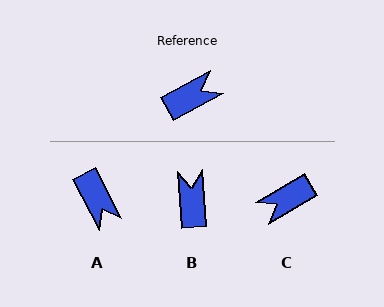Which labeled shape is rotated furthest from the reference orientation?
C, about 178 degrees away.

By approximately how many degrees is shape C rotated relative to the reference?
Approximately 178 degrees clockwise.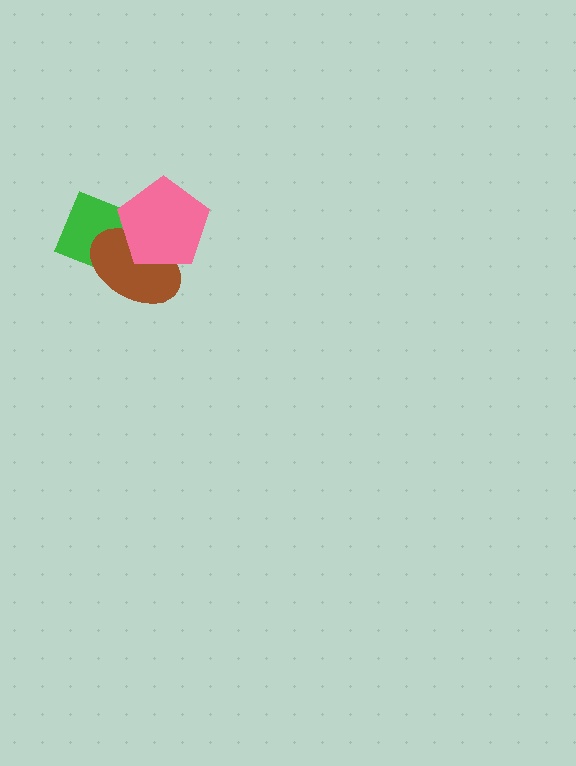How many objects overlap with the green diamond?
2 objects overlap with the green diamond.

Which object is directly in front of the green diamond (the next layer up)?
The brown ellipse is directly in front of the green diamond.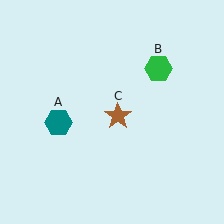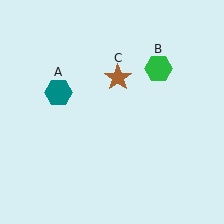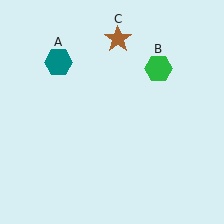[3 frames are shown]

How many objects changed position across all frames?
2 objects changed position: teal hexagon (object A), brown star (object C).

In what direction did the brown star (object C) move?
The brown star (object C) moved up.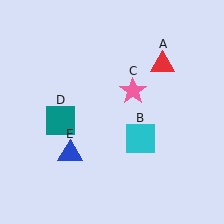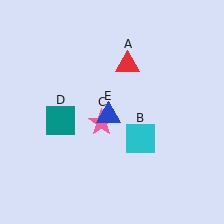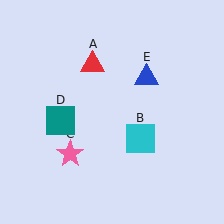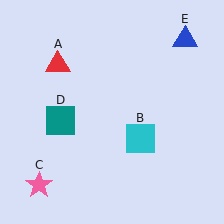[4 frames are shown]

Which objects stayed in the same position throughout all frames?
Cyan square (object B) and teal square (object D) remained stationary.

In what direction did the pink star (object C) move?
The pink star (object C) moved down and to the left.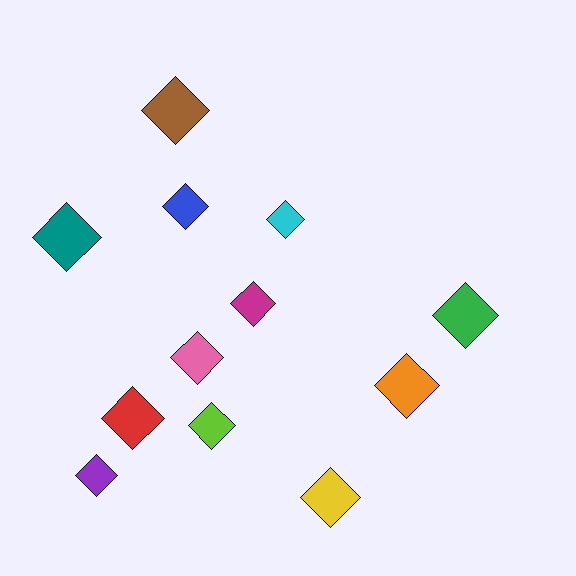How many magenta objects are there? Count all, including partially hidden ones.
There is 1 magenta object.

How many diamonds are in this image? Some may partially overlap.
There are 12 diamonds.